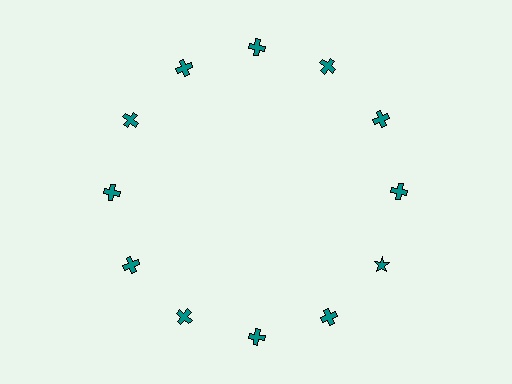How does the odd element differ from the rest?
It has a different shape: star instead of cross.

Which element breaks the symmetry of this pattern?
The teal star at roughly the 4 o'clock position breaks the symmetry. All other shapes are teal crosses.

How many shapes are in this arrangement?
There are 12 shapes arranged in a ring pattern.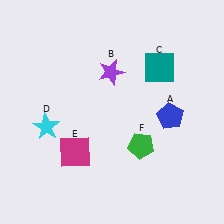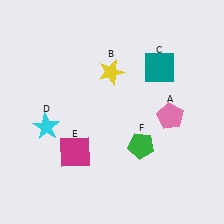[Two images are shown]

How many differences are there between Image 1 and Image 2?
There are 2 differences between the two images.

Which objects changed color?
A changed from blue to pink. B changed from purple to yellow.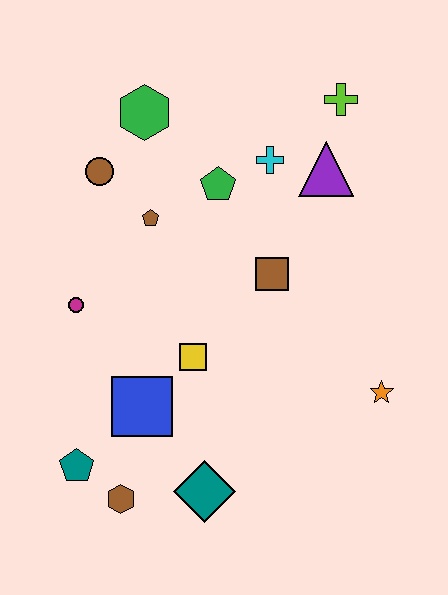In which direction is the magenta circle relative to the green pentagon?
The magenta circle is to the left of the green pentagon.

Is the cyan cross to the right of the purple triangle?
No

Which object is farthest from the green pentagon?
The brown hexagon is farthest from the green pentagon.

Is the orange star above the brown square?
No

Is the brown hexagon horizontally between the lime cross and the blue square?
No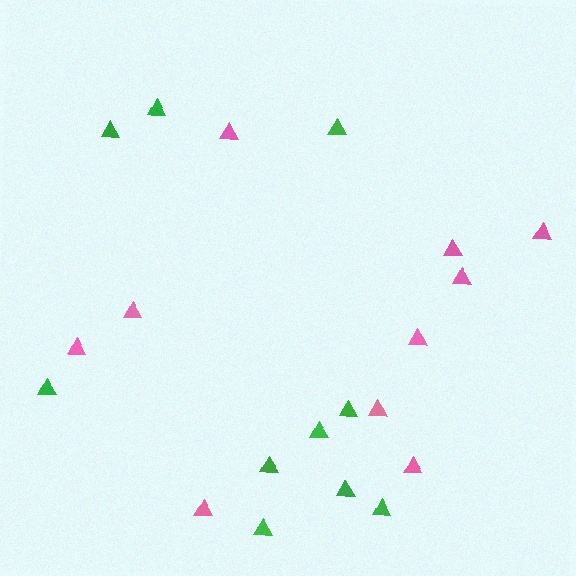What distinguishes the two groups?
There are 2 groups: one group of green triangles (10) and one group of pink triangles (10).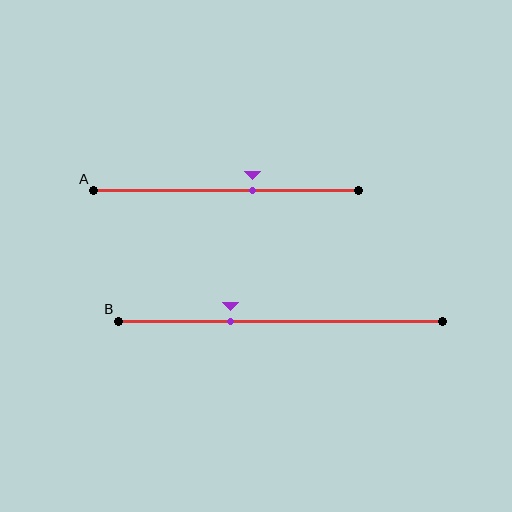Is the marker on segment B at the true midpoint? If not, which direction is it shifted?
No, the marker on segment B is shifted to the left by about 16% of the segment length.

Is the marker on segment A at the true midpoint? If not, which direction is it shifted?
No, the marker on segment A is shifted to the right by about 10% of the segment length.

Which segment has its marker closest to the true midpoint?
Segment A has its marker closest to the true midpoint.